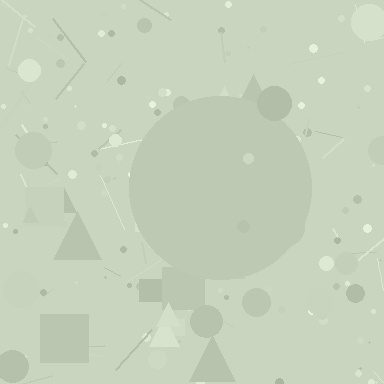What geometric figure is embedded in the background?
A circle is embedded in the background.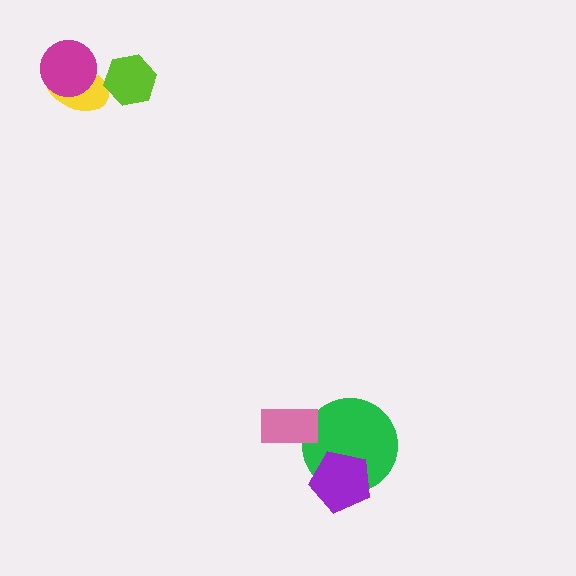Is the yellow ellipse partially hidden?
Yes, it is partially covered by another shape.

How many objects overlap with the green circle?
2 objects overlap with the green circle.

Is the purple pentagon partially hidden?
No, no other shape covers it.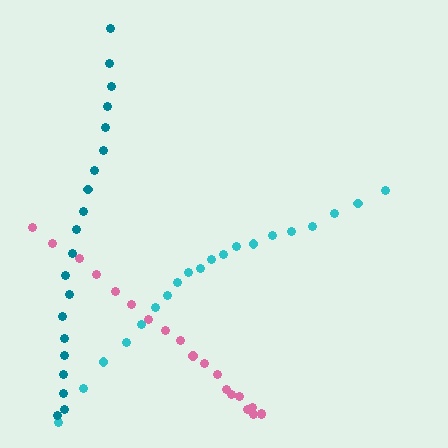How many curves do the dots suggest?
There are 3 distinct paths.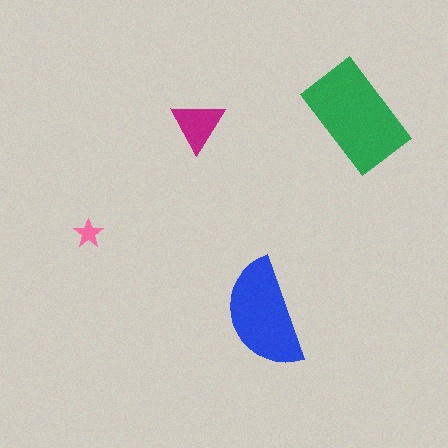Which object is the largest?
The green rectangle.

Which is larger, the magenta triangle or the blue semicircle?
The blue semicircle.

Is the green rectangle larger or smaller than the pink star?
Larger.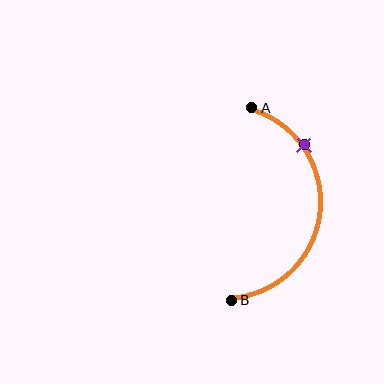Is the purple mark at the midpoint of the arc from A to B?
No. The purple mark lies on the arc but is closer to endpoint A. The arc midpoint would be at the point on the curve equidistant along the arc from both A and B.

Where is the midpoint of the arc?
The arc midpoint is the point on the curve farthest from the straight line joining A and B. It sits to the right of that line.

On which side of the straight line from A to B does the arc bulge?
The arc bulges to the right of the straight line connecting A and B.